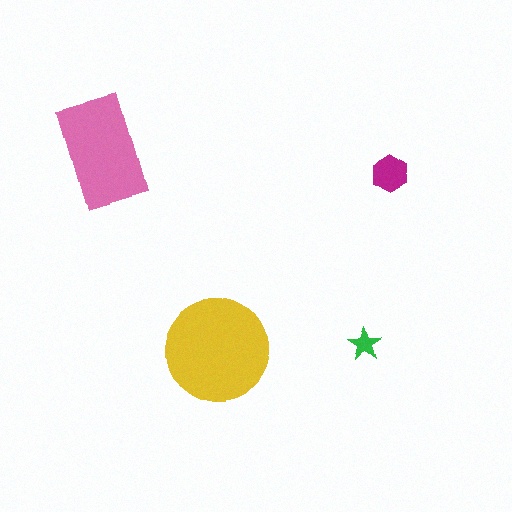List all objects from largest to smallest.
The yellow circle, the pink rectangle, the magenta hexagon, the green star.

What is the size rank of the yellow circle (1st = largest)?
1st.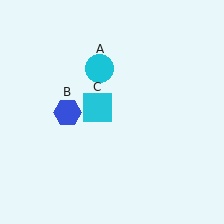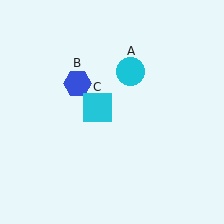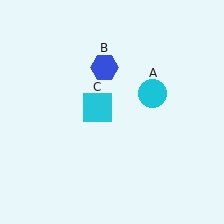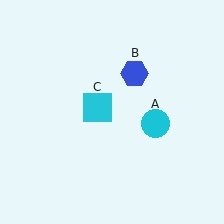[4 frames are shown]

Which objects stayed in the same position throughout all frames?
Cyan square (object C) remained stationary.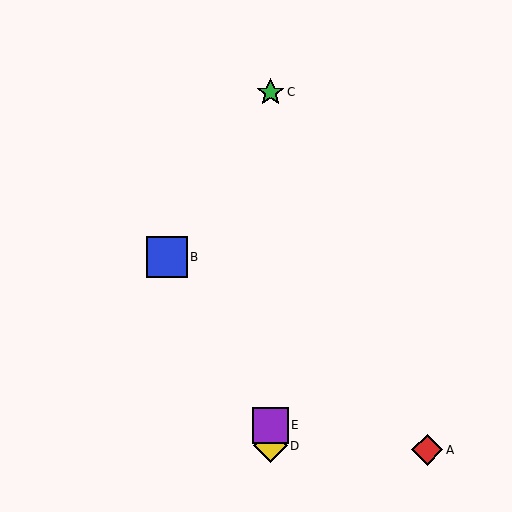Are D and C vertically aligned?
Yes, both are at x≈270.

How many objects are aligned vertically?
3 objects (C, D, E) are aligned vertically.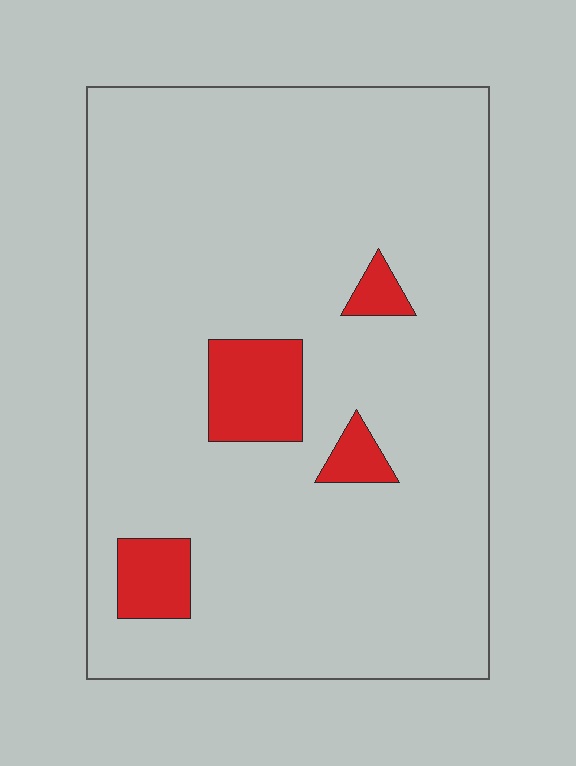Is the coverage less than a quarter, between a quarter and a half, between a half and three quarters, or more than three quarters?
Less than a quarter.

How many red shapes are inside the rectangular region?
4.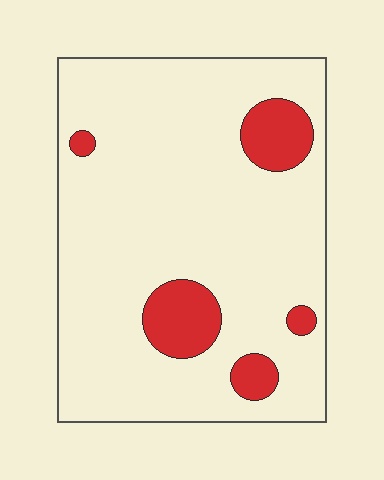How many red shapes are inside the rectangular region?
5.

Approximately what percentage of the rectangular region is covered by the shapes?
Approximately 15%.